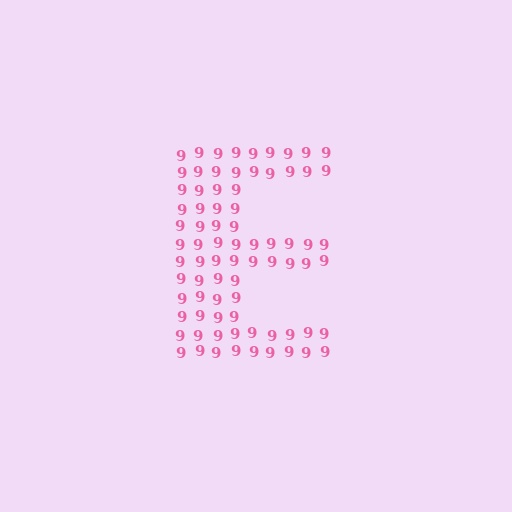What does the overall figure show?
The overall figure shows the letter E.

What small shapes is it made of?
It is made of small digit 9's.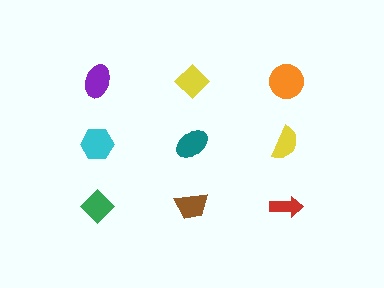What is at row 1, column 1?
A purple ellipse.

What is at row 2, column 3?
A yellow semicircle.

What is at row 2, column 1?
A cyan hexagon.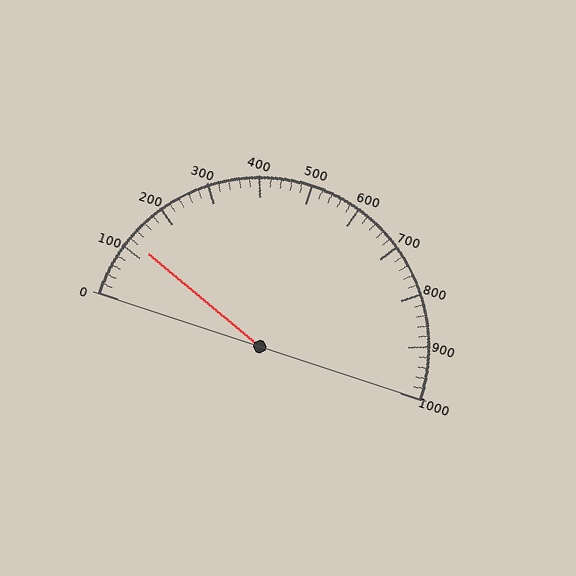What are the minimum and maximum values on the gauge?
The gauge ranges from 0 to 1000.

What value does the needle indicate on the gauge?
The needle indicates approximately 120.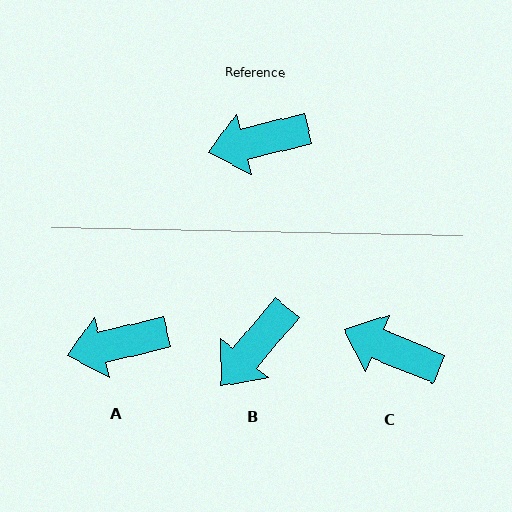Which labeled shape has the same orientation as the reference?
A.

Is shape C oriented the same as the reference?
No, it is off by about 36 degrees.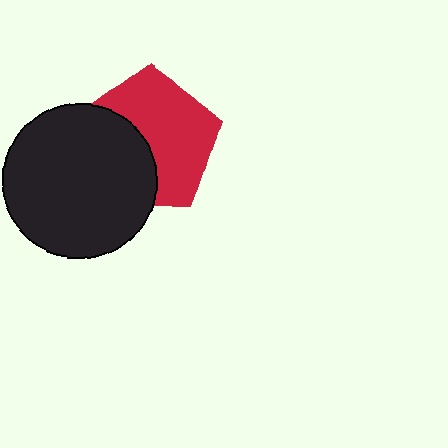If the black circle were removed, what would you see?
You would see the complete red pentagon.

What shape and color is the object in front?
The object in front is a black circle.